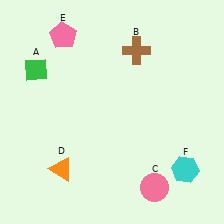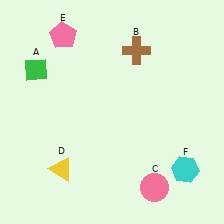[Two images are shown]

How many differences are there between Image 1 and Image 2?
There is 1 difference between the two images.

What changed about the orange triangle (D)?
In Image 1, D is orange. In Image 2, it changed to yellow.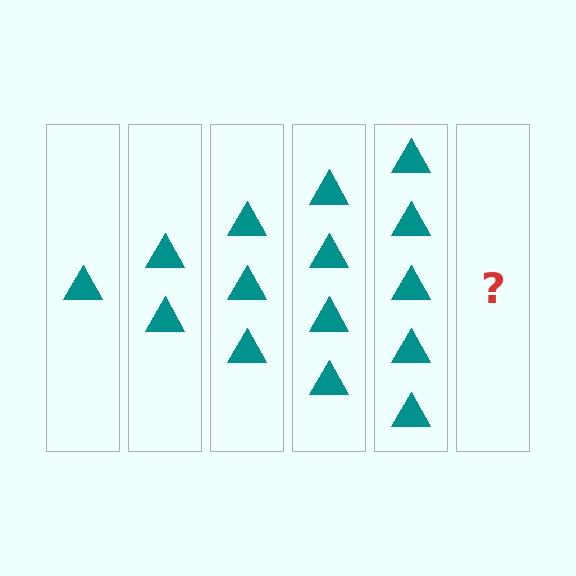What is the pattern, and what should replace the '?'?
The pattern is that each step adds one more triangle. The '?' should be 6 triangles.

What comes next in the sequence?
The next element should be 6 triangles.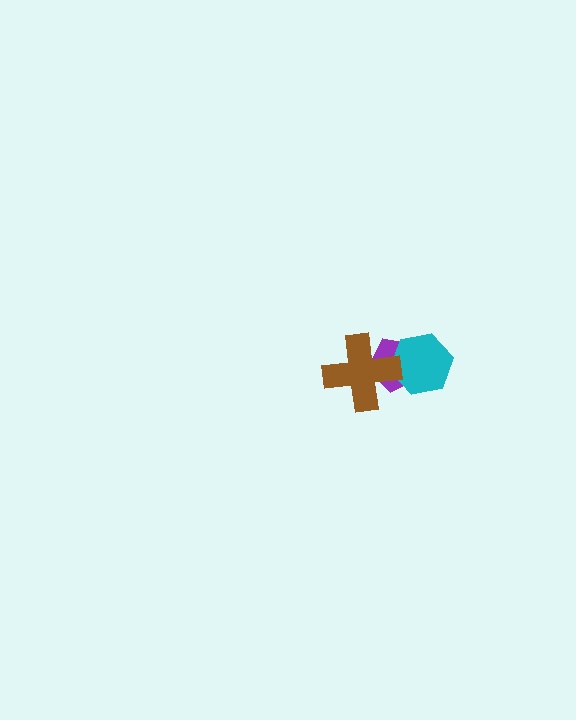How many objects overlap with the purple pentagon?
2 objects overlap with the purple pentagon.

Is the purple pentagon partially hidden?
Yes, it is partially covered by another shape.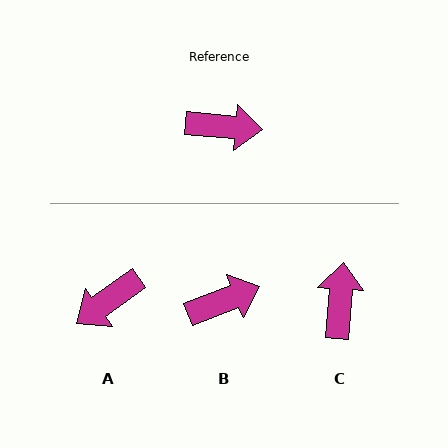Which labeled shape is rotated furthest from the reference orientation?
A, about 140 degrees away.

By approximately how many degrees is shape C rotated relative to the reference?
Approximately 90 degrees counter-clockwise.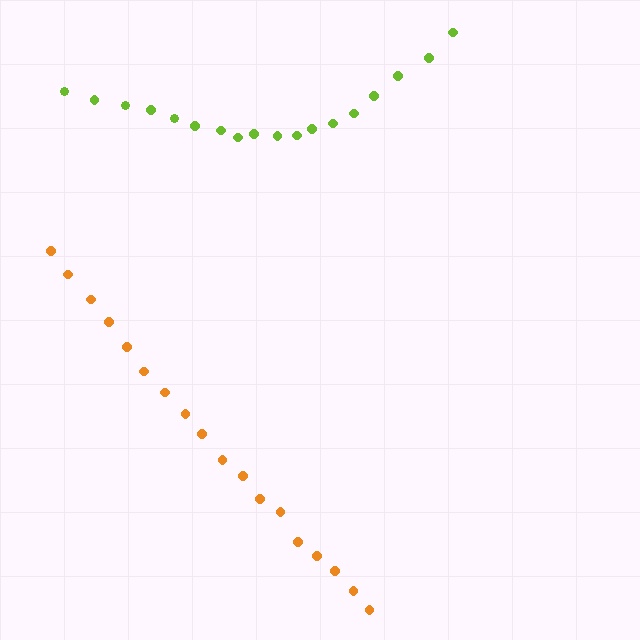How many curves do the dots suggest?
There are 2 distinct paths.